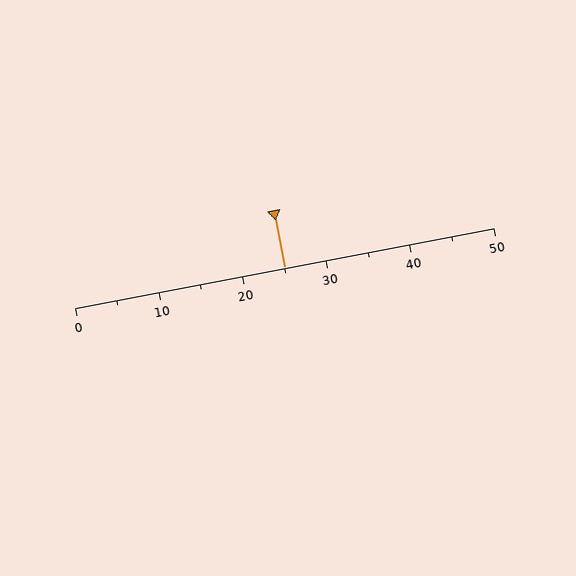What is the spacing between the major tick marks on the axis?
The major ticks are spaced 10 apart.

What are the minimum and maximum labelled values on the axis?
The axis runs from 0 to 50.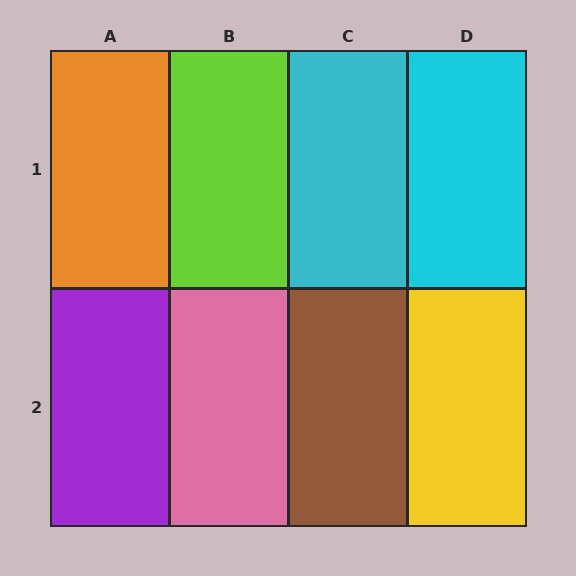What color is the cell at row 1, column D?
Cyan.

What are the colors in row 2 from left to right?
Purple, pink, brown, yellow.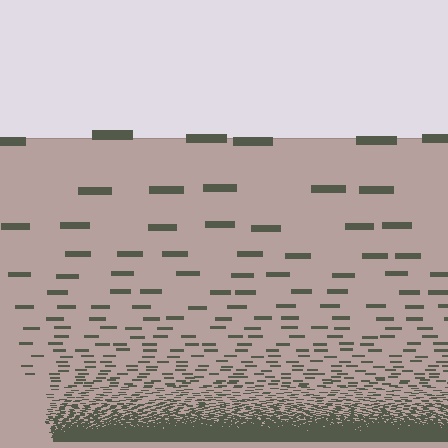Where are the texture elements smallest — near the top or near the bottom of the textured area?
Near the bottom.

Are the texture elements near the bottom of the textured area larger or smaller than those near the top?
Smaller. The gradient is inverted — elements near the bottom are smaller and denser.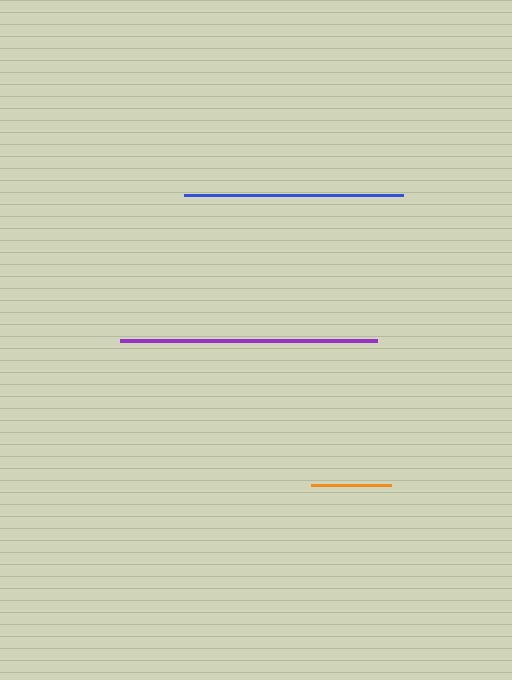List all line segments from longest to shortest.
From longest to shortest: purple, blue, orange.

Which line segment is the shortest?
The orange line is the shortest at approximately 80 pixels.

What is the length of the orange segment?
The orange segment is approximately 80 pixels long.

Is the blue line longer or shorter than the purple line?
The purple line is longer than the blue line.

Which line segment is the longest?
The purple line is the longest at approximately 257 pixels.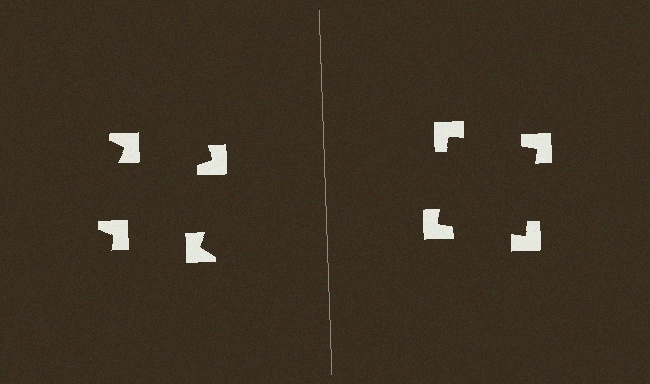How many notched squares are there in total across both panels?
8 — 4 on each side.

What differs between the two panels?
The notched squares are positioned identically on both sides; only the wedge orientations differ. On the right they align to a square; on the left they are misaligned.